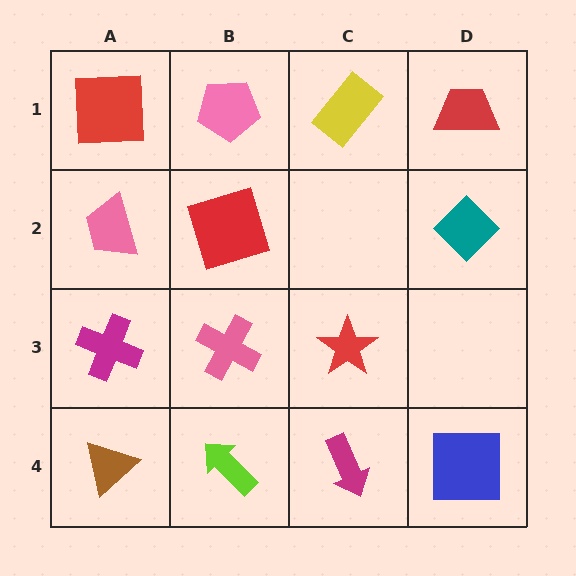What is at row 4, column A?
A brown triangle.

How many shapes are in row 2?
3 shapes.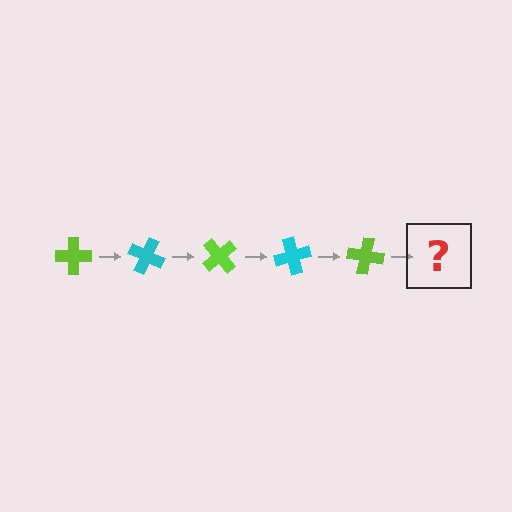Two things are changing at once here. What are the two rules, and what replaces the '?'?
The two rules are that it rotates 25 degrees each step and the color cycles through lime and cyan. The '?' should be a cyan cross, rotated 125 degrees from the start.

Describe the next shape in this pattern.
It should be a cyan cross, rotated 125 degrees from the start.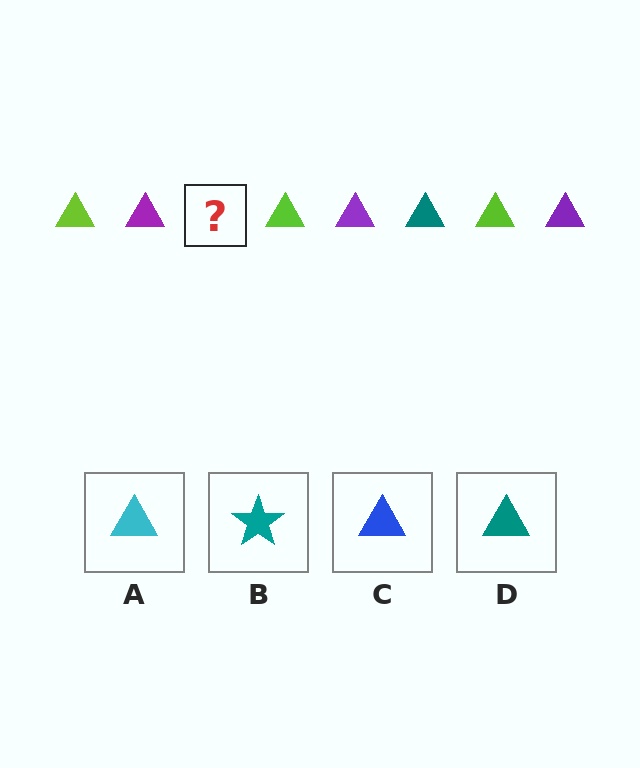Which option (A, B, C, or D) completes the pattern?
D.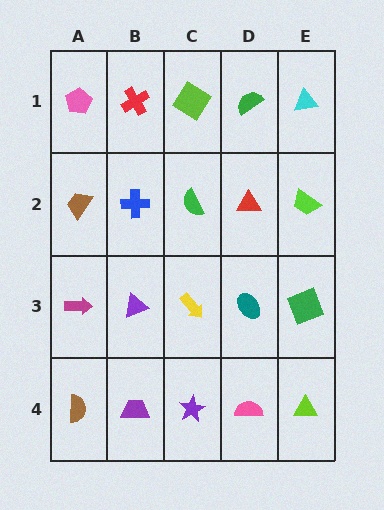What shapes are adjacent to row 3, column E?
A lime trapezoid (row 2, column E), a lime triangle (row 4, column E), a teal ellipse (row 3, column D).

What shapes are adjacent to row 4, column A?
A magenta arrow (row 3, column A), a purple trapezoid (row 4, column B).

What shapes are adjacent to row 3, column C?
A green semicircle (row 2, column C), a purple star (row 4, column C), a purple triangle (row 3, column B), a teal ellipse (row 3, column D).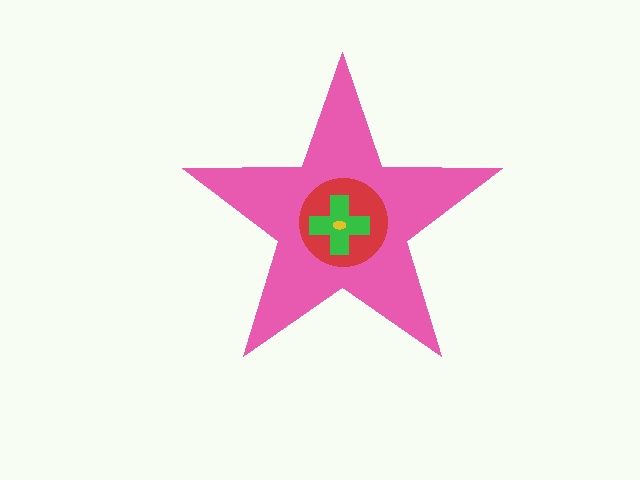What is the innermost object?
The yellow ellipse.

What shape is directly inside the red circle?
The green cross.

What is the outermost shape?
The pink star.